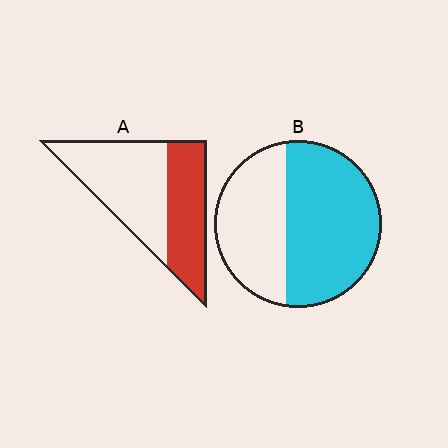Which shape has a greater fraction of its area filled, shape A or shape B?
Shape B.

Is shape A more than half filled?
No.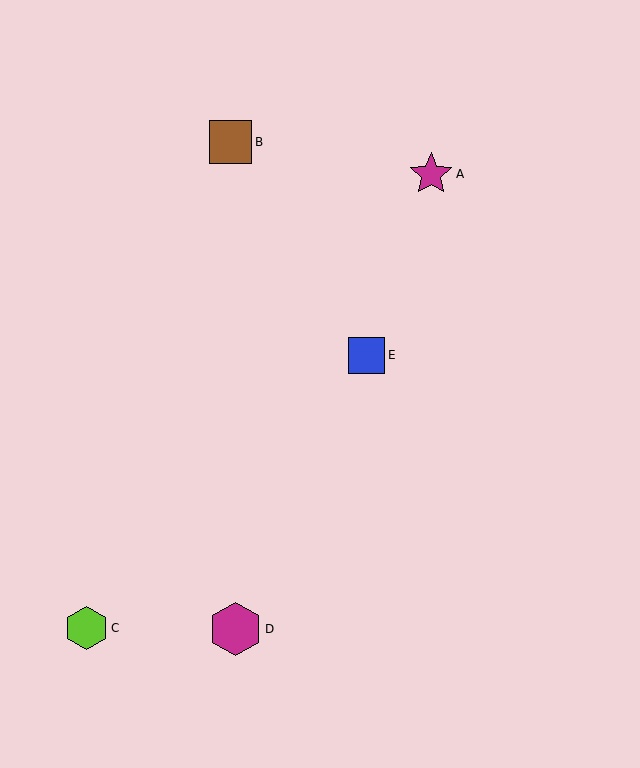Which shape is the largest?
The magenta hexagon (labeled D) is the largest.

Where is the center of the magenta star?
The center of the magenta star is at (431, 174).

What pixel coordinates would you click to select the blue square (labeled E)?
Click at (367, 355) to select the blue square E.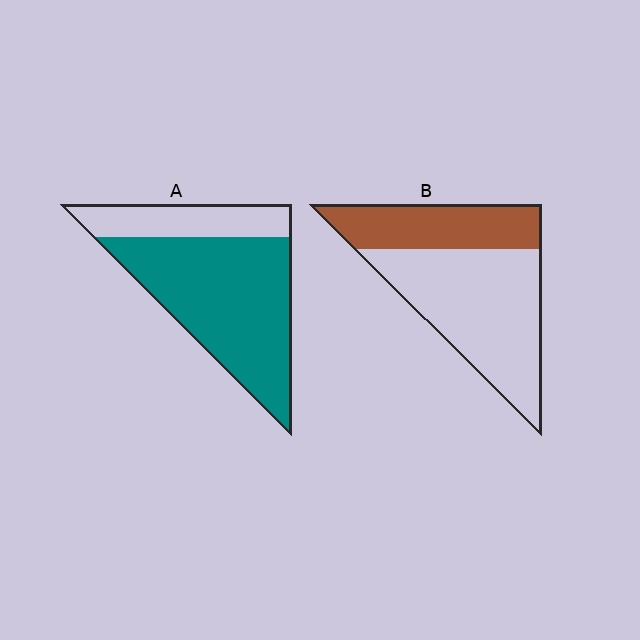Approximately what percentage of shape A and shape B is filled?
A is approximately 75% and B is approximately 35%.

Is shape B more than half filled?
No.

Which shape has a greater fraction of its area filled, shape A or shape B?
Shape A.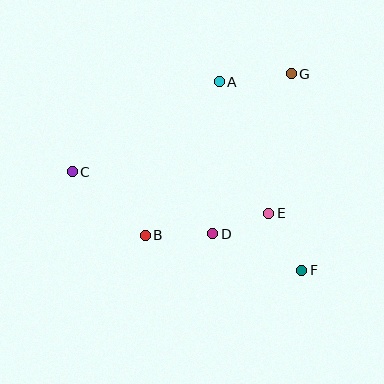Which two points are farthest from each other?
Points C and F are farthest from each other.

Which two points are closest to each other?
Points D and E are closest to each other.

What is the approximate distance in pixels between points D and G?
The distance between D and G is approximately 178 pixels.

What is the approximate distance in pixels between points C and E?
The distance between C and E is approximately 201 pixels.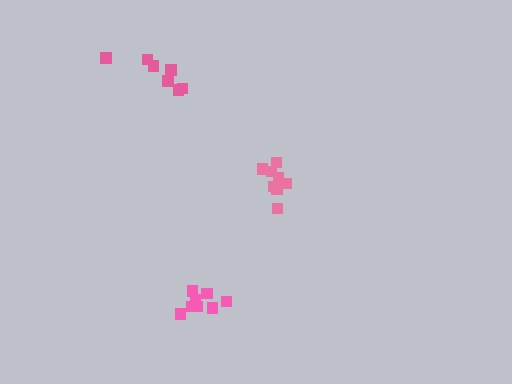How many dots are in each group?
Group 1: 7 dots, Group 2: 8 dots, Group 3: 8 dots (23 total).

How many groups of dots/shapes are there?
There are 3 groups.